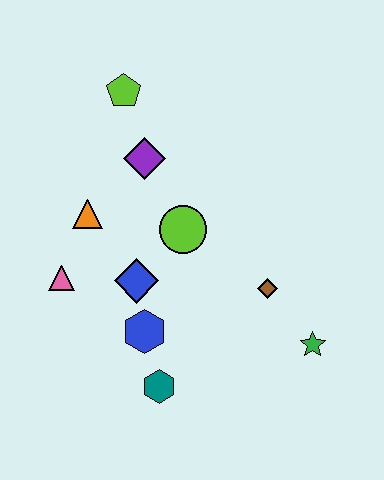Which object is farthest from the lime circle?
The green star is farthest from the lime circle.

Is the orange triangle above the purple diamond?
No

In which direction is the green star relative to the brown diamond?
The green star is below the brown diamond.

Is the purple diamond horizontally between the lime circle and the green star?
No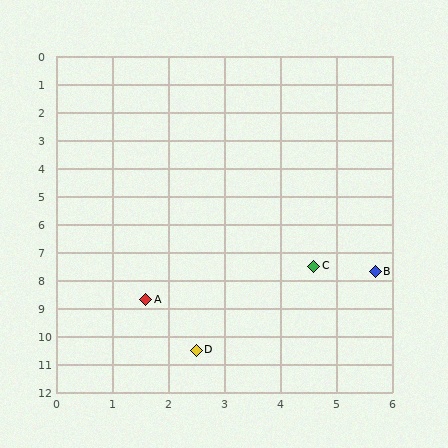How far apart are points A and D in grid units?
Points A and D are about 2.0 grid units apart.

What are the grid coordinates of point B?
Point B is at approximately (5.7, 7.7).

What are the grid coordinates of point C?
Point C is at approximately (4.6, 7.5).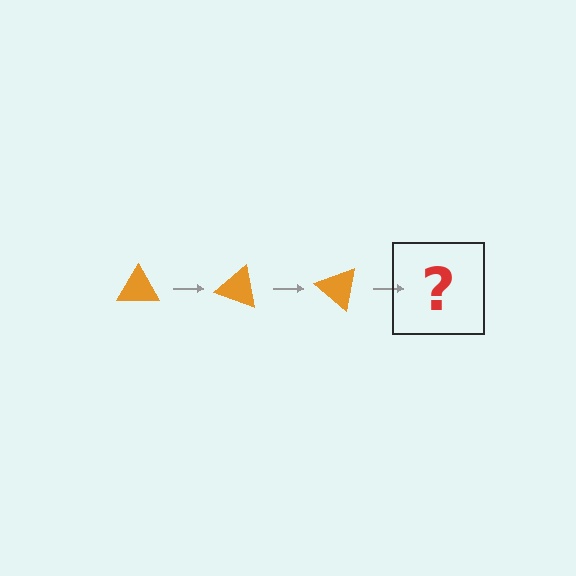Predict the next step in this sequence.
The next step is an orange triangle rotated 60 degrees.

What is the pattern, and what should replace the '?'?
The pattern is that the triangle rotates 20 degrees each step. The '?' should be an orange triangle rotated 60 degrees.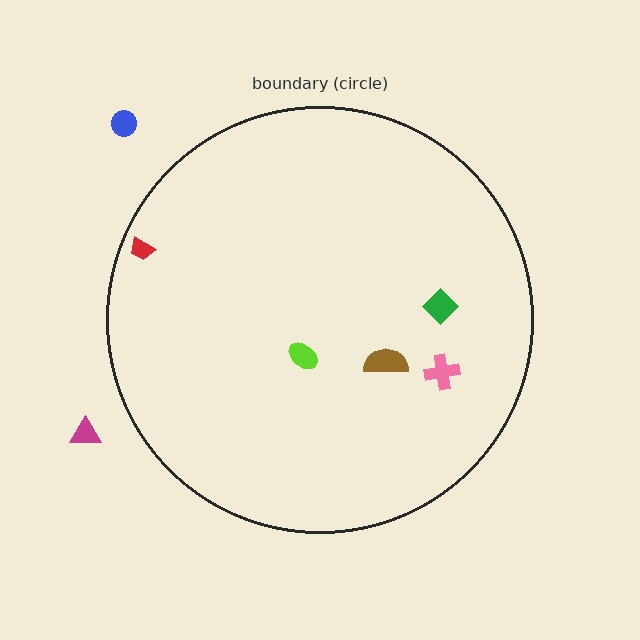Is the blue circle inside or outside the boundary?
Outside.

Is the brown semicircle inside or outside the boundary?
Inside.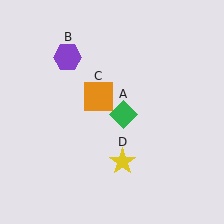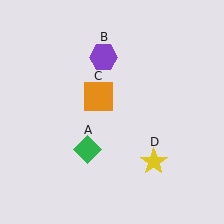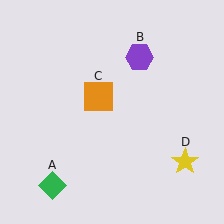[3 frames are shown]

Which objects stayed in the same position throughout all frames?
Orange square (object C) remained stationary.